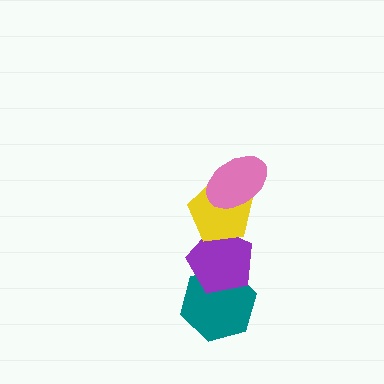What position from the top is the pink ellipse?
The pink ellipse is 1st from the top.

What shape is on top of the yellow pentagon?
The pink ellipse is on top of the yellow pentagon.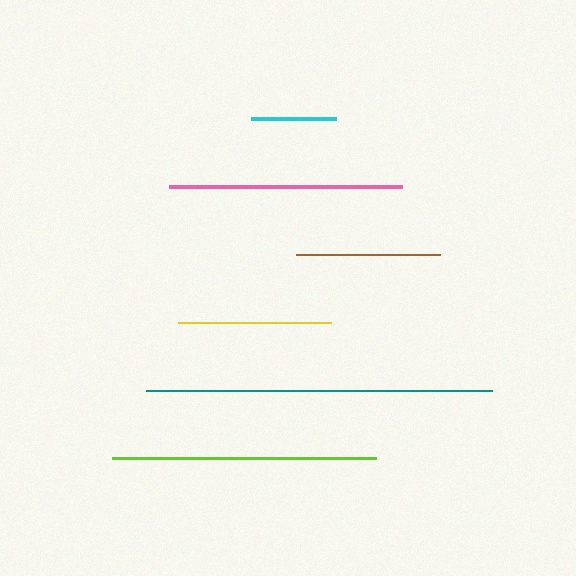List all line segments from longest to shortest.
From longest to shortest: teal, lime, pink, yellow, brown, cyan.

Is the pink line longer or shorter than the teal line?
The teal line is longer than the pink line.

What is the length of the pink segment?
The pink segment is approximately 232 pixels long.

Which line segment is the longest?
The teal line is the longest at approximately 346 pixels.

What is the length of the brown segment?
The brown segment is approximately 144 pixels long.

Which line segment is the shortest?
The cyan line is the shortest at approximately 85 pixels.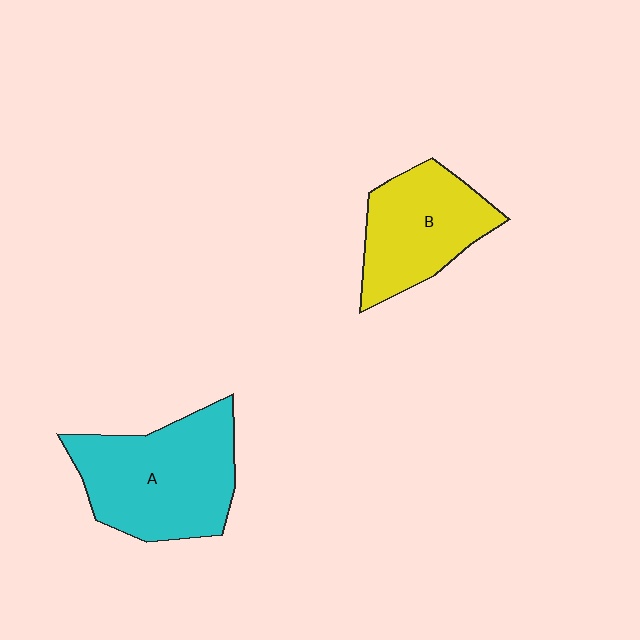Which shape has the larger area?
Shape A (cyan).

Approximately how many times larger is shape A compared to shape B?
Approximately 1.3 times.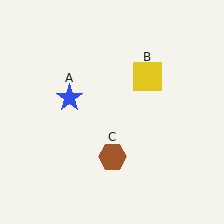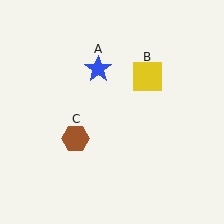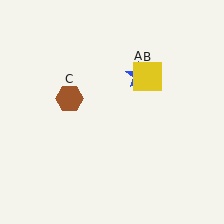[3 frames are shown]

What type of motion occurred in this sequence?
The blue star (object A), brown hexagon (object C) rotated clockwise around the center of the scene.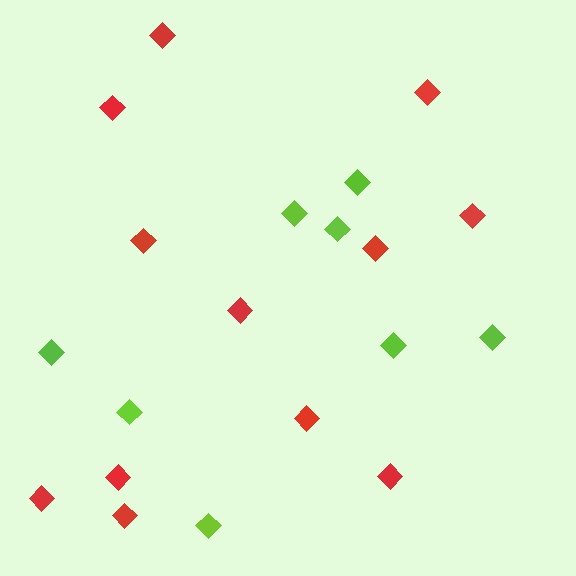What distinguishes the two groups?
There are 2 groups: one group of lime diamonds (8) and one group of red diamonds (12).